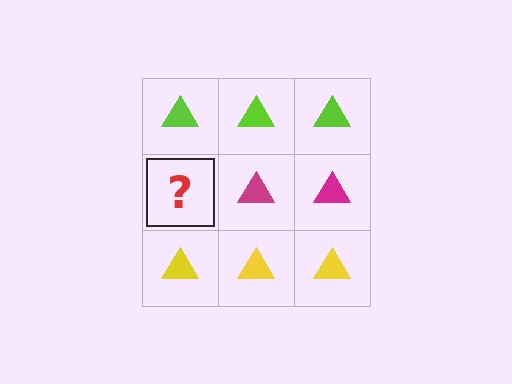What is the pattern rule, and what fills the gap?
The rule is that each row has a consistent color. The gap should be filled with a magenta triangle.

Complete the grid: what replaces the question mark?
The question mark should be replaced with a magenta triangle.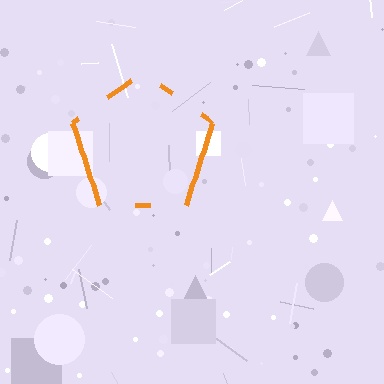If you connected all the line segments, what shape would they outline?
They would outline a pentagon.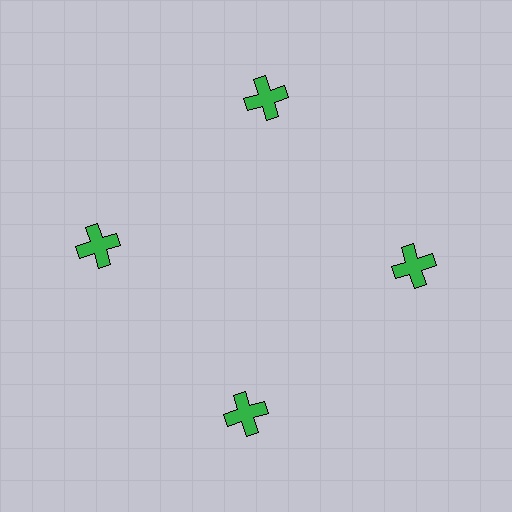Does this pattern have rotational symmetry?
Yes, this pattern has 4-fold rotational symmetry. It looks the same after rotating 90 degrees around the center.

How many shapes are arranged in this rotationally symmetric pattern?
There are 4 shapes, arranged in 4 groups of 1.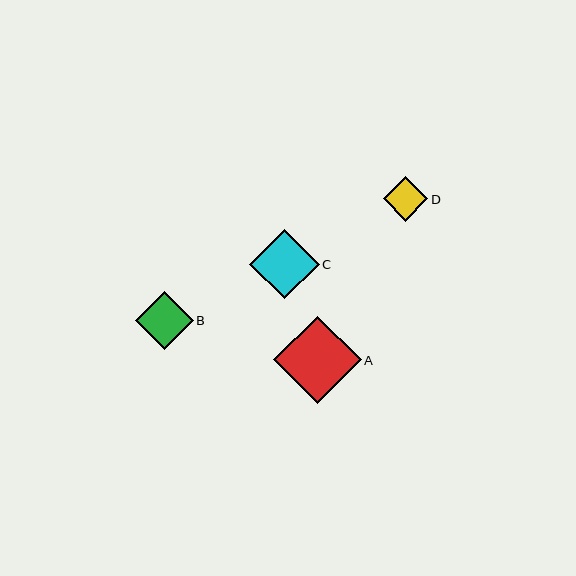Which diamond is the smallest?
Diamond D is the smallest with a size of approximately 45 pixels.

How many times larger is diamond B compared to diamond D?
Diamond B is approximately 1.3 times the size of diamond D.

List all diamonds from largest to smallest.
From largest to smallest: A, C, B, D.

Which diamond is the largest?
Diamond A is the largest with a size of approximately 88 pixels.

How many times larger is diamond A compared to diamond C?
Diamond A is approximately 1.3 times the size of diamond C.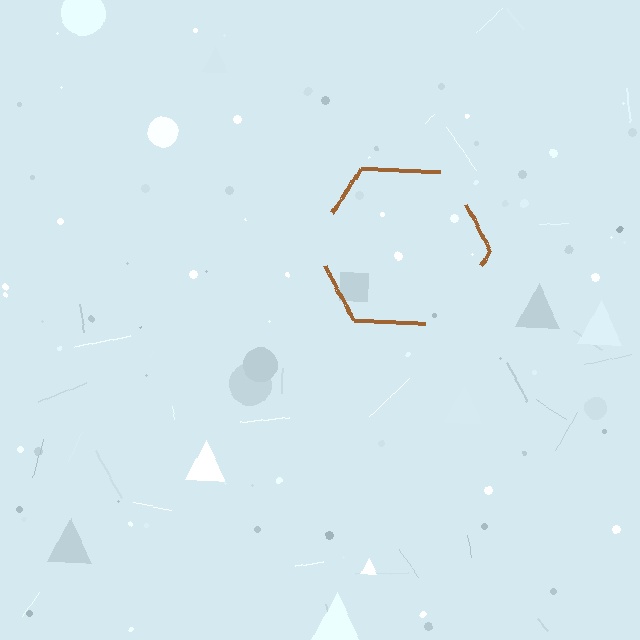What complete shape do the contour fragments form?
The contour fragments form a hexagon.